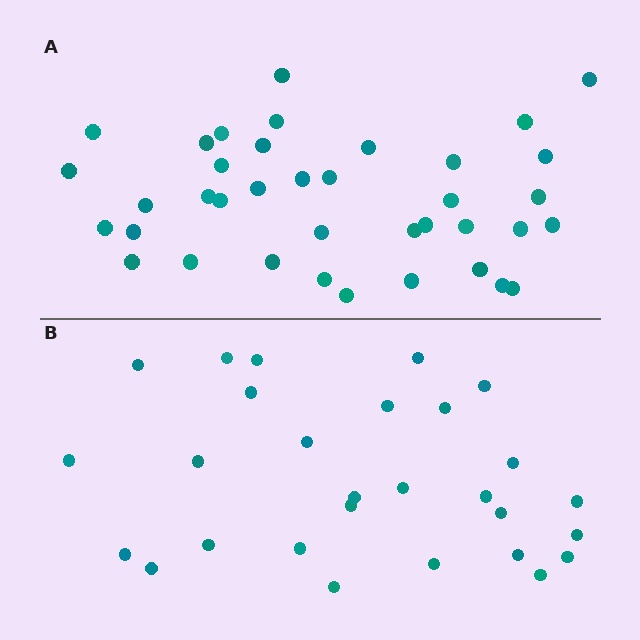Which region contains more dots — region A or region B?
Region A (the top region) has more dots.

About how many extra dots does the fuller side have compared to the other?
Region A has roughly 10 or so more dots than region B.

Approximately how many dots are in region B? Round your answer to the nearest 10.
About 30 dots. (The exact count is 28, which rounds to 30.)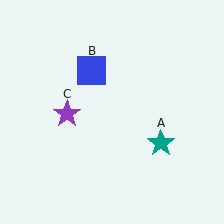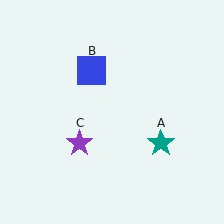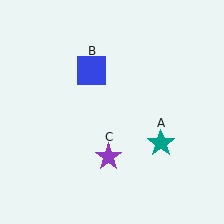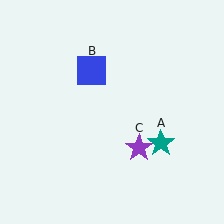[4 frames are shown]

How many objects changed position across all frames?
1 object changed position: purple star (object C).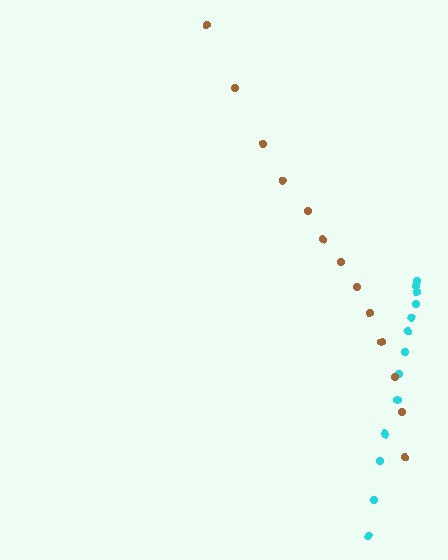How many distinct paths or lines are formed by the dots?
There are 2 distinct paths.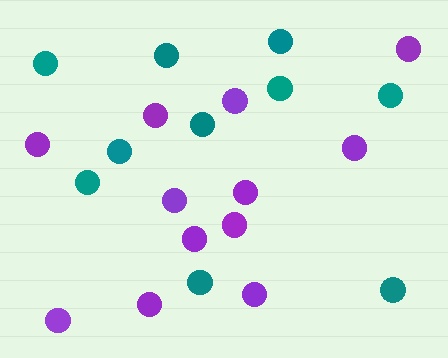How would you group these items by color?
There are 2 groups: one group of purple circles (12) and one group of teal circles (10).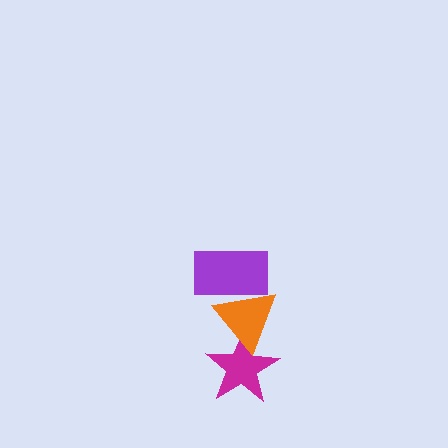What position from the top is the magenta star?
The magenta star is 3rd from the top.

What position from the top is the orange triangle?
The orange triangle is 2nd from the top.